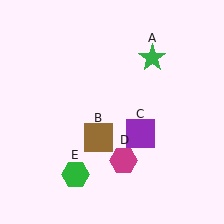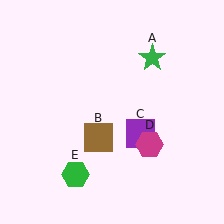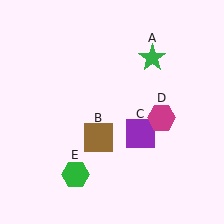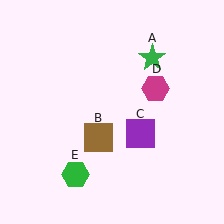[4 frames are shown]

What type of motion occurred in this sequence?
The magenta hexagon (object D) rotated counterclockwise around the center of the scene.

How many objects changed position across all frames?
1 object changed position: magenta hexagon (object D).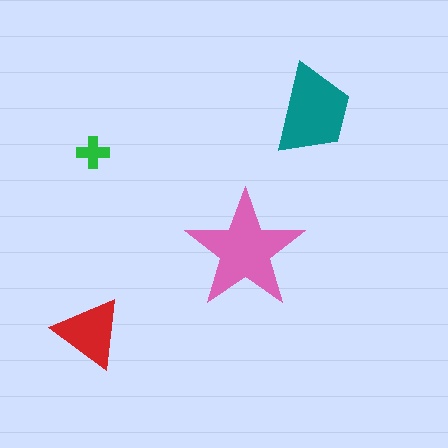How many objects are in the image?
There are 4 objects in the image.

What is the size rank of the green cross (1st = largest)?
4th.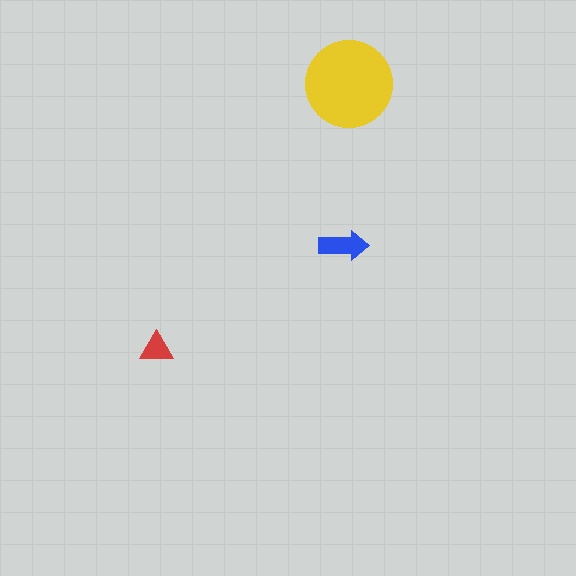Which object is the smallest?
The red triangle.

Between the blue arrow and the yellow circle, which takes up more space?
The yellow circle.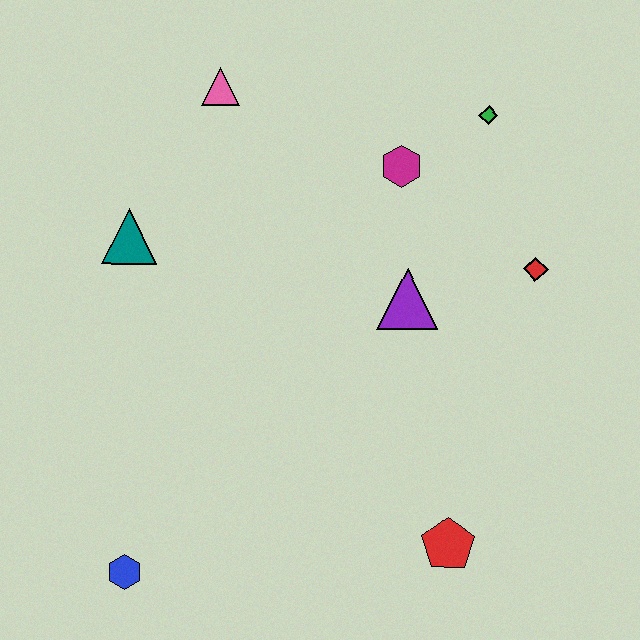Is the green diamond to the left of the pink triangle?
No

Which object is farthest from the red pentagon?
The pink triangle is farthest from the red pentagon.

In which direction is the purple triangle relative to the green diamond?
The purple triangle is below the green diamond.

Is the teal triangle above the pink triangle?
No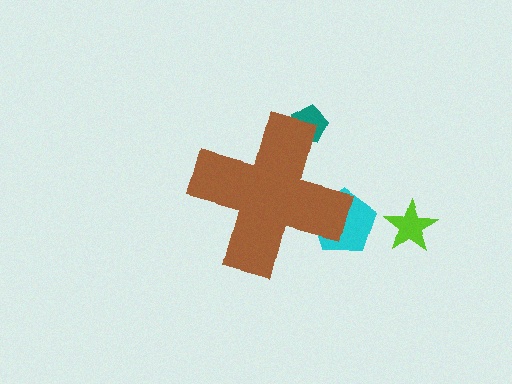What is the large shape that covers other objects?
A brown cross.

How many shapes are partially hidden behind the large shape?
2 shapes are partially hidden.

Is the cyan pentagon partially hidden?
Yes, the cyan pentagon is partially hidden behind the brown cross.